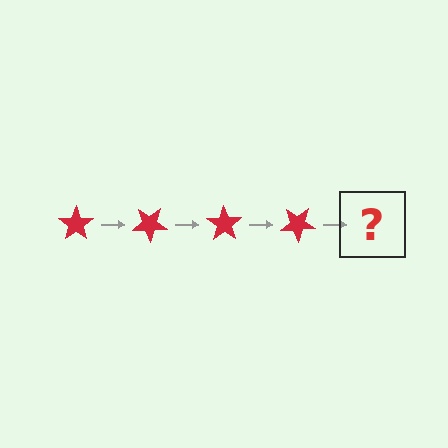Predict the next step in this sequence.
The next step is a red star rotated 140 degrees.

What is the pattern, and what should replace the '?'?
The pattern is that the star rotates 35 degrees each step. The '?' should be a red star rotated 140 degrees.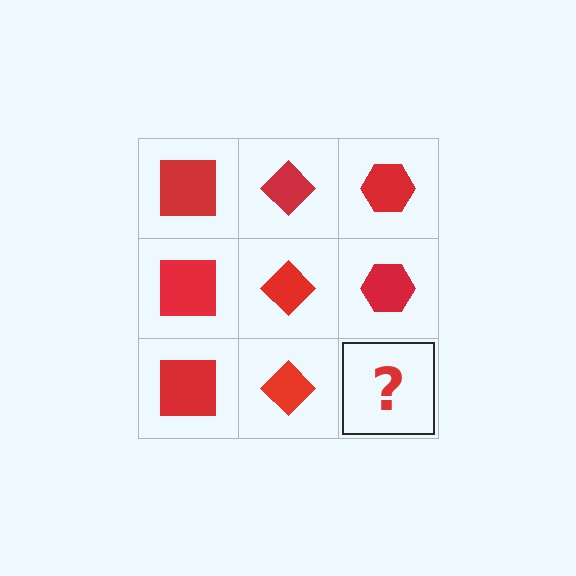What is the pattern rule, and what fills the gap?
The rule is that each column has a consistent shape. The gap should be filled with a red hexagon.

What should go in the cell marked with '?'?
The missing cell should contain a red hexagon.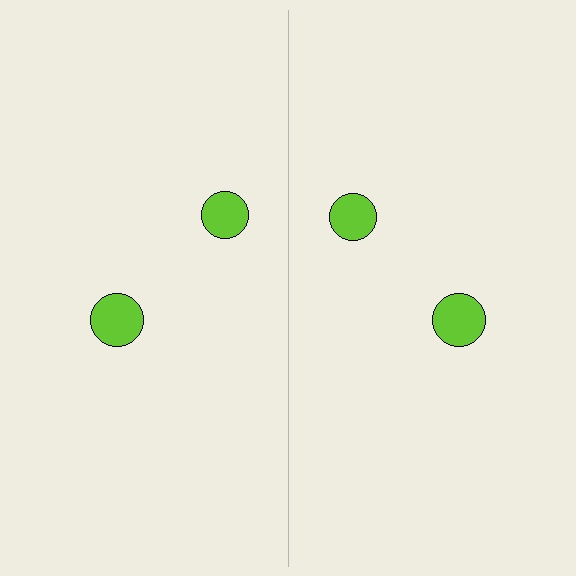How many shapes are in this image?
There are 4 shapes in this image.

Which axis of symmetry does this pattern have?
The pattern has a vertical axis of symmetry running through the center of the image.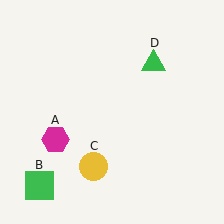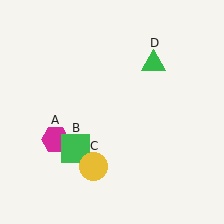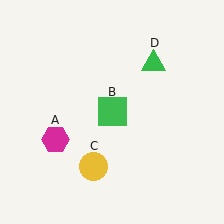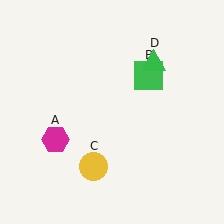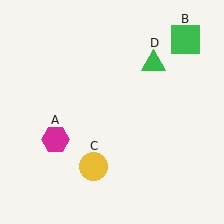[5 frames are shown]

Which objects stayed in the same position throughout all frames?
Magenta hexagon (object A) and yellow circle (object C) and green triangle (object D) remained stationary.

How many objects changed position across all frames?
1 object changed position: green square (object B).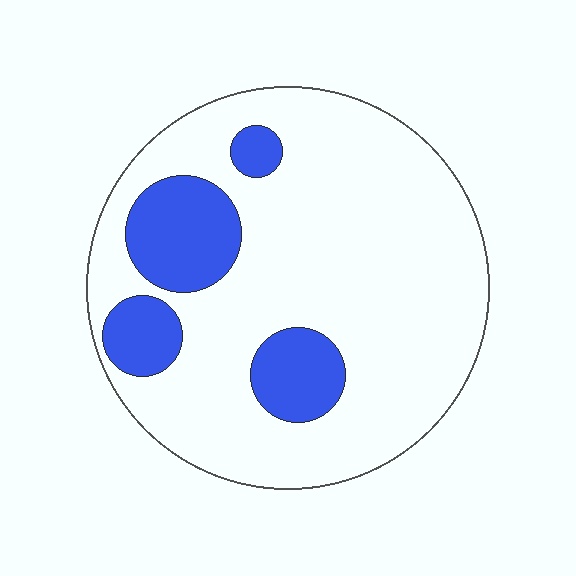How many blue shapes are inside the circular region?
4.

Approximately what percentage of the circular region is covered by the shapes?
Approximately 20%.